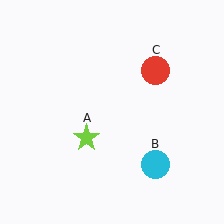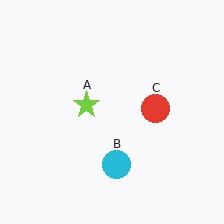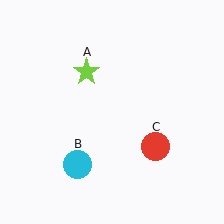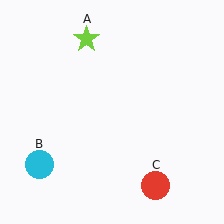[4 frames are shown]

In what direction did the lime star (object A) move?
The lime star (object A) moved up.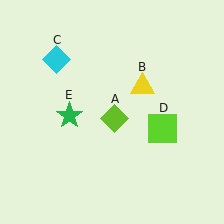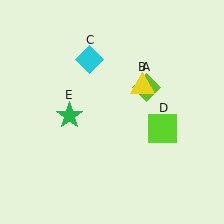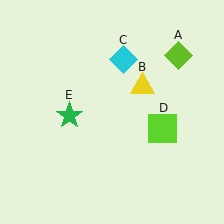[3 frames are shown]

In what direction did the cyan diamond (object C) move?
The cyan diamond (object C) moved right.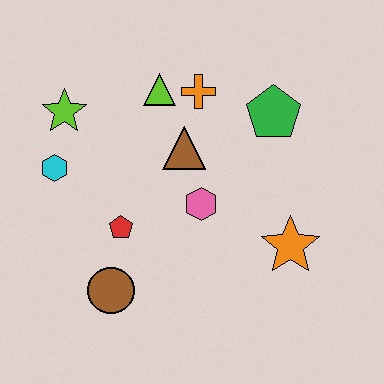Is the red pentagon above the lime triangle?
No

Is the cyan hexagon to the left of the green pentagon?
Yes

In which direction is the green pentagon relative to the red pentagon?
The green pentagon is to the right of the red pentagon.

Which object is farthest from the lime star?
The orange star is farthest from the lime star.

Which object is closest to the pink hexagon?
The brown triangle is closest to the pink hexagon.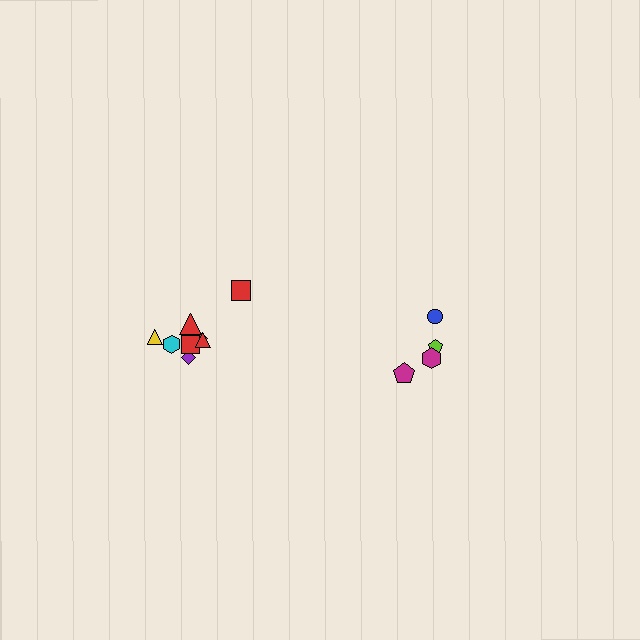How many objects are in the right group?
There are 4 objects.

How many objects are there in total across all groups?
There are 12 objects.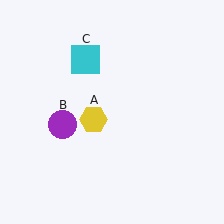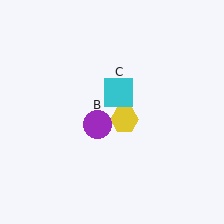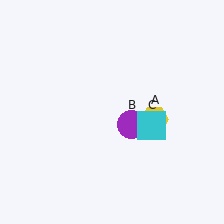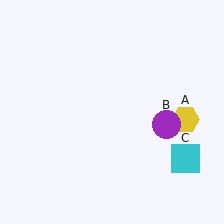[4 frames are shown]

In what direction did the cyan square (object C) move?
The cyan square (object C) moved down and to the right.